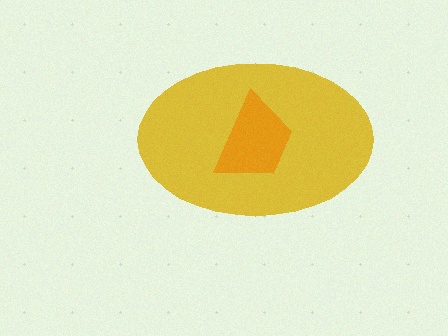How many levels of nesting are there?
2.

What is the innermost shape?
The orange trapezoid.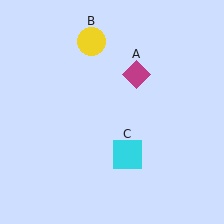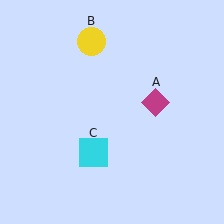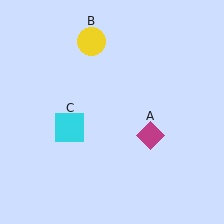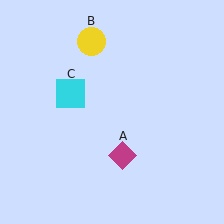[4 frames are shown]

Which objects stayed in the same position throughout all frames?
Yellow circle (object B) remained stationary.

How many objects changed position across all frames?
2 objects changed position: magenta diamond (object A), cyan square (object C).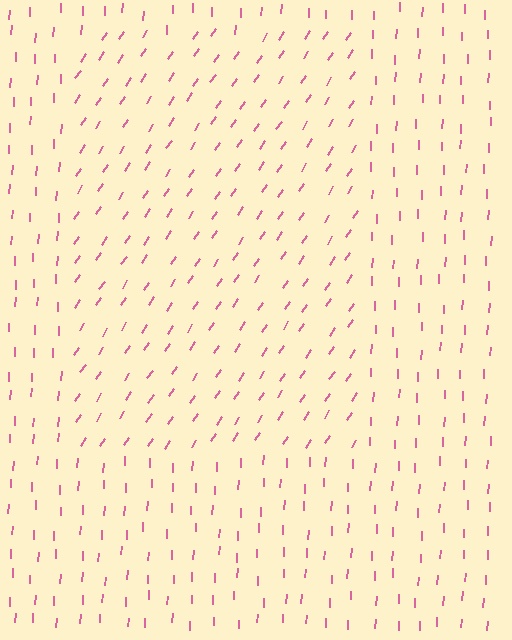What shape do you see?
I see a rectangle.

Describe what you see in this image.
The image is filled with small pink line segments. A rectangle region in the image has lines oriented differently from the surrounding lines, creating a visible texture boundary.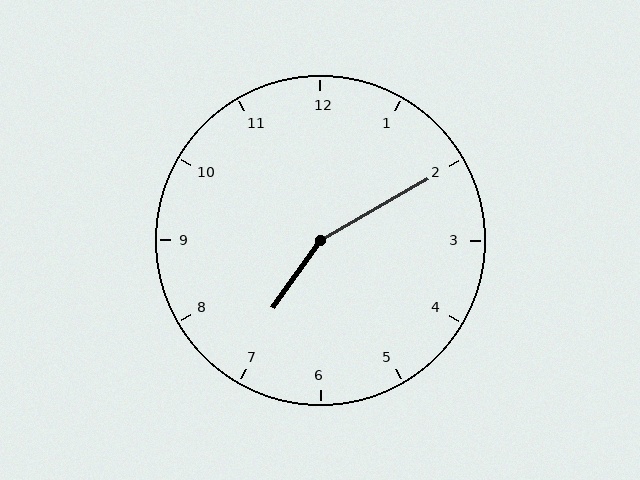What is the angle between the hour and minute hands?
Approximately 155 degrees.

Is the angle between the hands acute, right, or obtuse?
It is obtuse.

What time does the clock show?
7:10.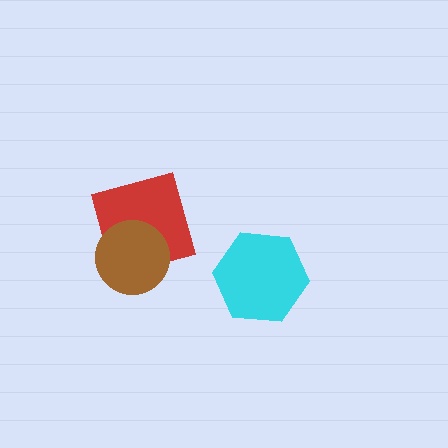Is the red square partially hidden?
Yes, it is partially covered by another shape.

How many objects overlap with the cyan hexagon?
0 objects overlap with the cyan hexagon.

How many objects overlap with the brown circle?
1 object overlaps with the brown circle.